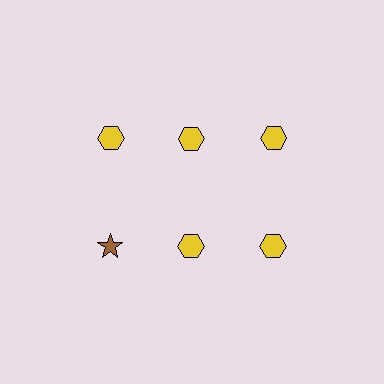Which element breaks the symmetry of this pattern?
The brown star in the second row, leftmost column breaks the symmetry. All other shapes are yellow hexagons.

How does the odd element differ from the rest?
It differs in both color (brown instead of yellow) and shape (star instead of hexagon).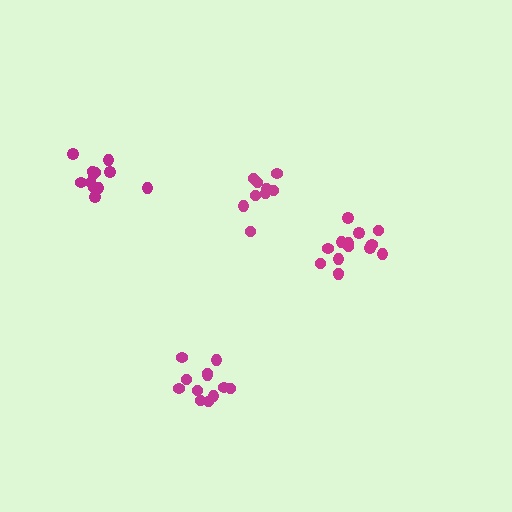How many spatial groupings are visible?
There are 4 spatial groupings.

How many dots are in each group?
Group 1: 14 dots, Group 2: 9 dots, Group 3: 12 dots, Group 4: 12 dots (47 total).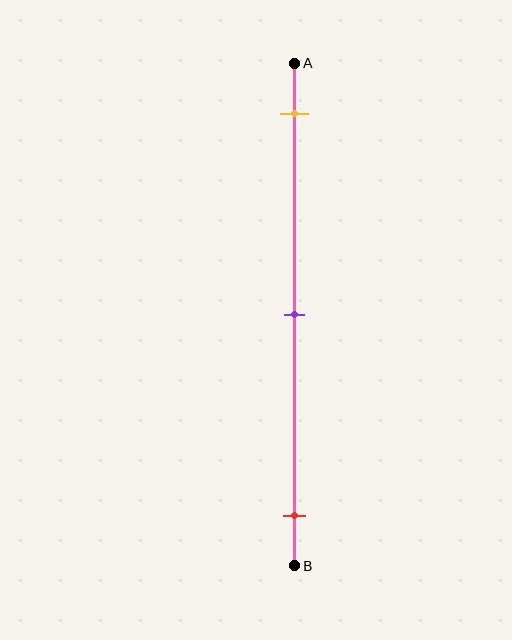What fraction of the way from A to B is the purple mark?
The purple mark is approximately 50% (0.5) of the way from A to B.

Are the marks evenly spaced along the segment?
Yes, the marks are approximately evenly spaced.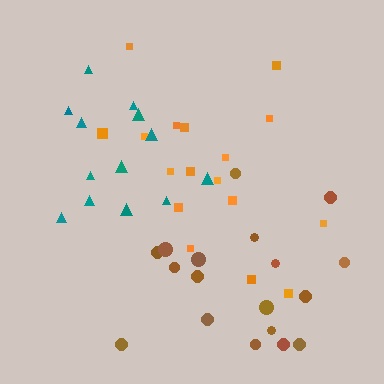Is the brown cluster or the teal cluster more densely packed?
Brown.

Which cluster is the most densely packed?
Orange.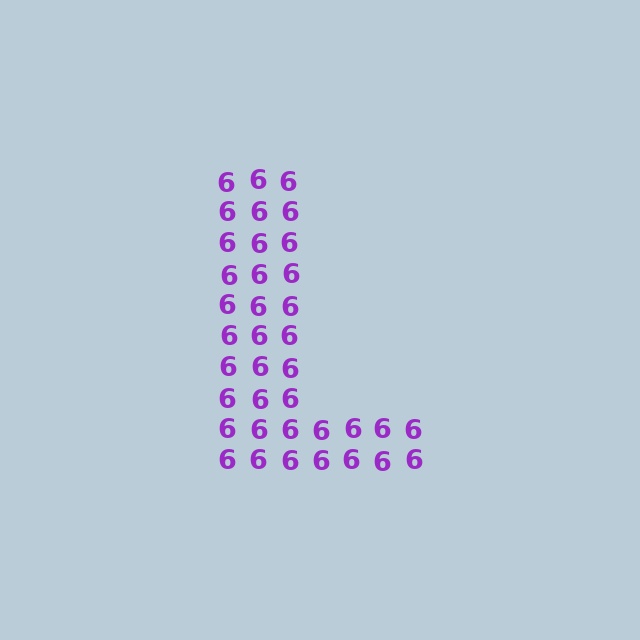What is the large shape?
The large shape is the letter L.